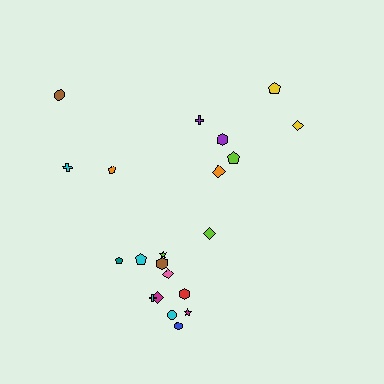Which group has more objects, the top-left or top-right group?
The top-right group.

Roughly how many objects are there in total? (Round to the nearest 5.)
Roughly 20 objects in total.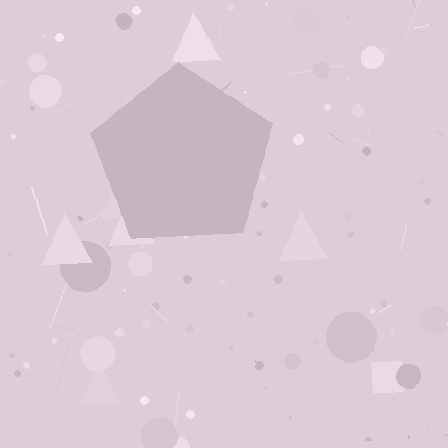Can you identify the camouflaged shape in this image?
The camouflaged shape is a pentagon.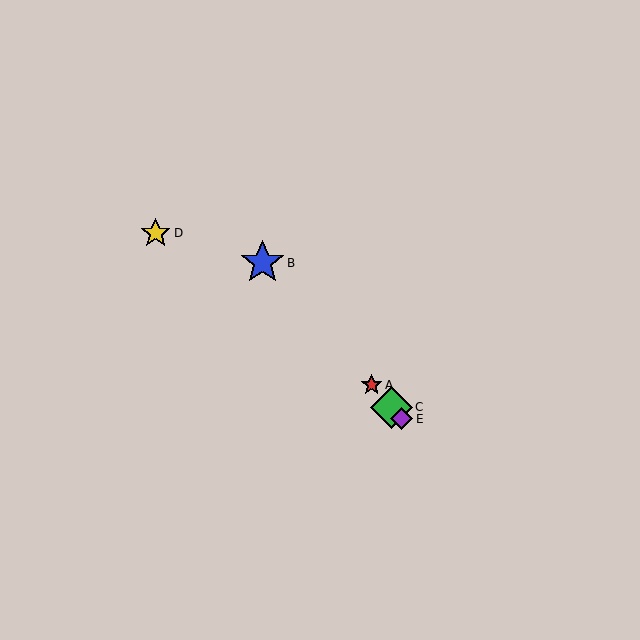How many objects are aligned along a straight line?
4 objects (A, B, C, E) are aligned along a straight line.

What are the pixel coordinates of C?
Object C is at (391, 407).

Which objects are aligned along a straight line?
Objects A, B, C, E are aligned along a straight line.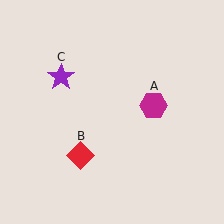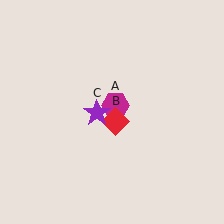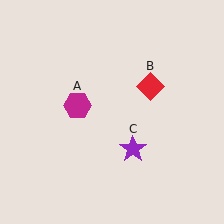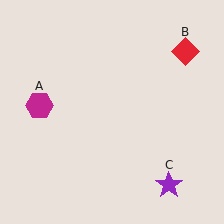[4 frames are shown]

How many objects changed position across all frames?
3 objects changed position: magenta hexagon (object A), red diamond (object B), purple star (object C).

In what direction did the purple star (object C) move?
The purple star (object C) moved down and to the right.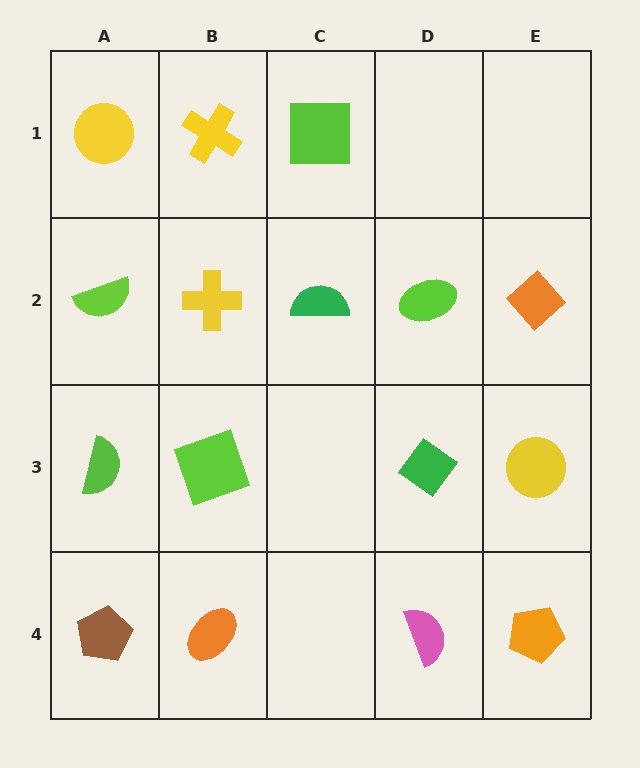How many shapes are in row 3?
4 shapes.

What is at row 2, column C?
A green semicircle.